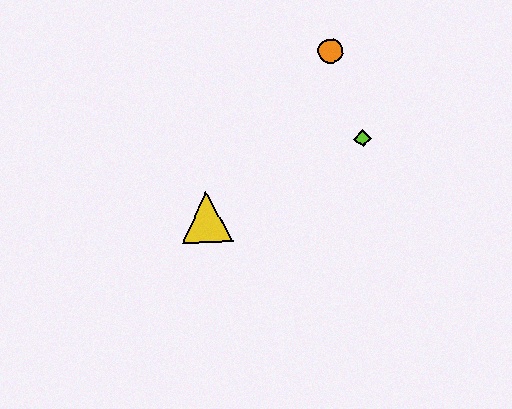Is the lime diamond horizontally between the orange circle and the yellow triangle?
No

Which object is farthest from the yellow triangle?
The orange circle is farthest from the yellow triangle.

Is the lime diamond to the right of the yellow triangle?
Yes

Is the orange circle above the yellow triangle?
Yes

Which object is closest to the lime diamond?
The orange circle is closest to the lime diamond.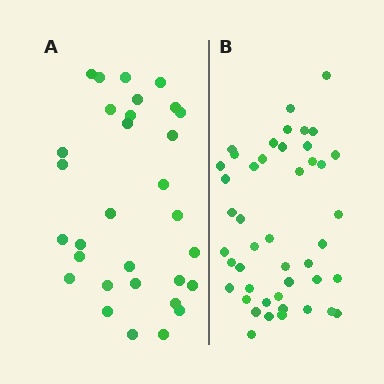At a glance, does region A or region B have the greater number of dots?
Region B (the right region) has more dots.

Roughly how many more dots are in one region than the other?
Region B has approximately 15 more dots than region A.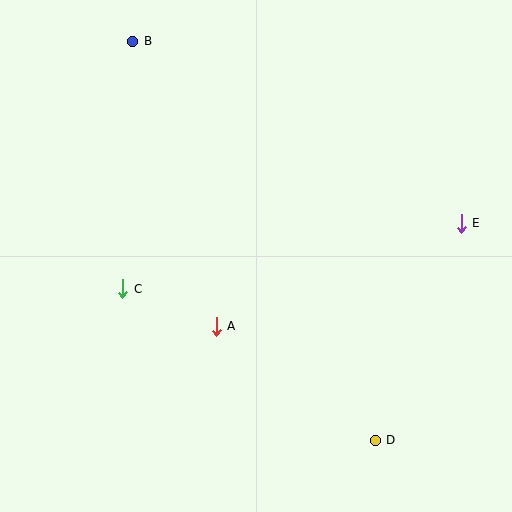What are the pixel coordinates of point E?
Point E is at (461, 223).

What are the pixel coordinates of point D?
Point D is at (375, 440).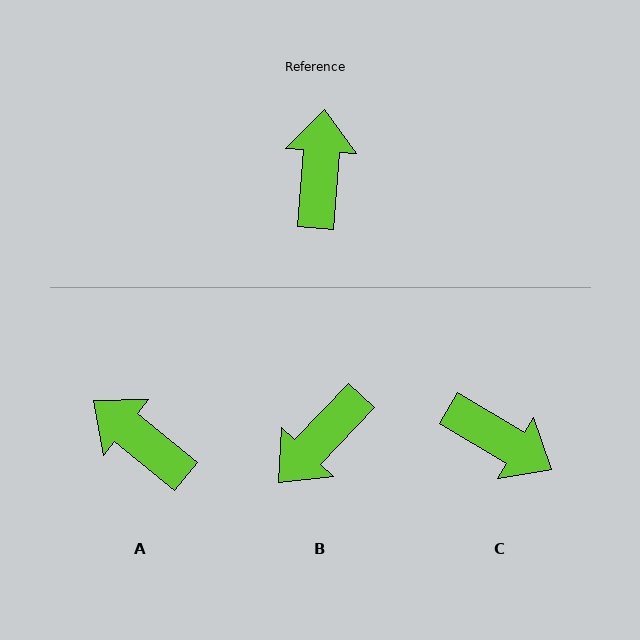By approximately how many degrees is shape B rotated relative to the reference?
Approximately 141 degrees counter-clockwise.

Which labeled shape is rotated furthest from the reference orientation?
B, about 141 degrees away.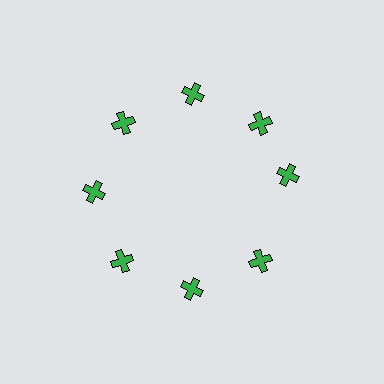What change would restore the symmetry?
The symmetry would be restored by rotating it back into even spacing with its neighbors so that all 8 crosses sit at equal angles and equal distance from the center.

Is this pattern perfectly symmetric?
No. The 8 green crosses are arranged in a ring, but one element near the 3 o'clock position is rotated out of alignment along the ring, breaking the 8-fold rotational symmetry.